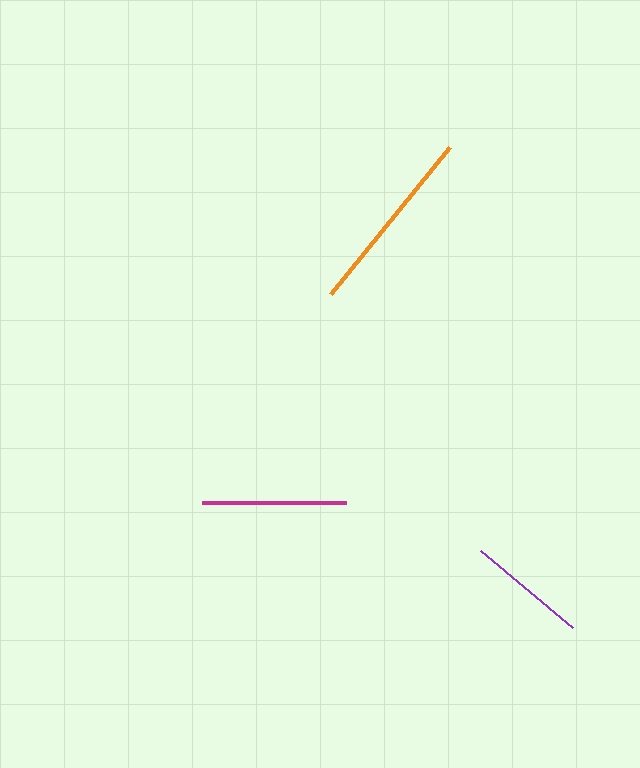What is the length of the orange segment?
The orange segment is approximately 189 pixels long.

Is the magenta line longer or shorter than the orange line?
The orange line is longer than the magenta line.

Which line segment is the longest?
The orange line is the longest at approximately 189 pixels.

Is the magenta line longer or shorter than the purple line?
The magenta line is longer than the purple line.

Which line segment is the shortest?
The purple line is the shortest at approximately 119 pixels.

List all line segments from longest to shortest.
From longest to shortest: orange, magenta, purple.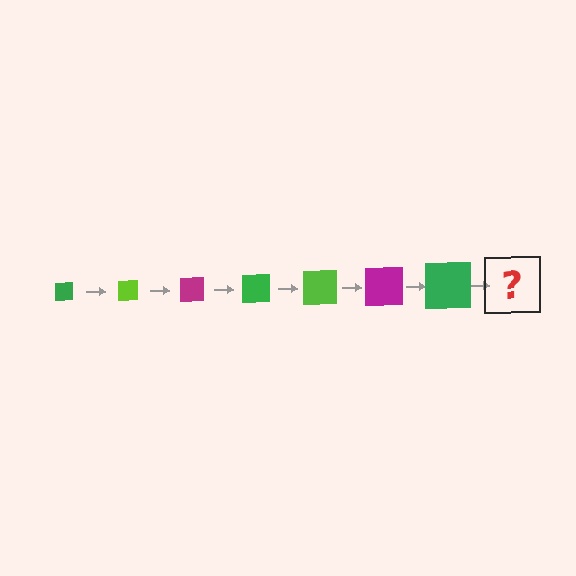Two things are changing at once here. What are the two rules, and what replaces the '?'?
The two rules are that the square grows larger each step and the color cycles through green, lime, and magenta. The '?' should be a lime square, larger than the previous one.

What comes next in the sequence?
The next element should be a lime square, larger than the previous one.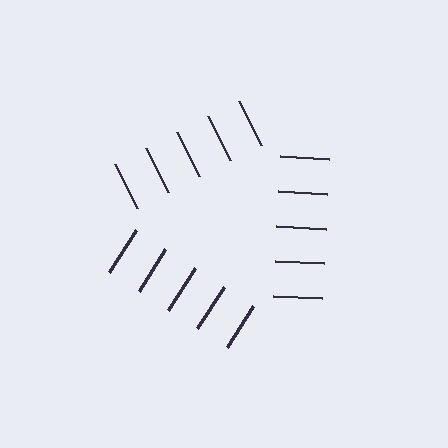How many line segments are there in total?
15 — 5 along each of the 3 edges.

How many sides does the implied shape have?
3 sides — the line-ends trace a triangle.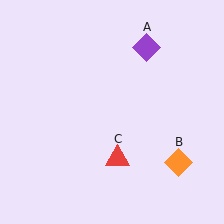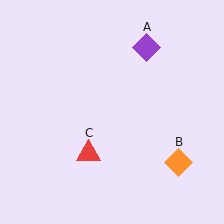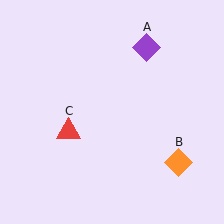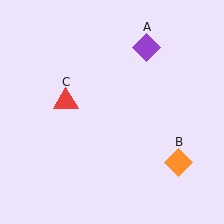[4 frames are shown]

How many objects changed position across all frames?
1 object changed position: red triangle (object C).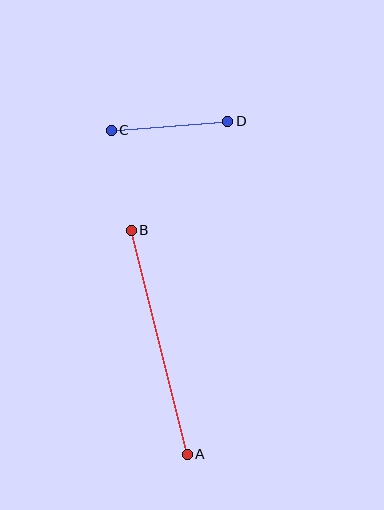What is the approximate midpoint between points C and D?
The midpoint is at approximately (170, 126) pixels.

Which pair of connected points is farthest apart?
Points A and B are farthest apart.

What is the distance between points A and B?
The distance is approximately 231 pixels.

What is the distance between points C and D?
The distance is approximately 117 pixels.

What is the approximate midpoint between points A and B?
The midpoint is at approximately (159, 342) pixels.